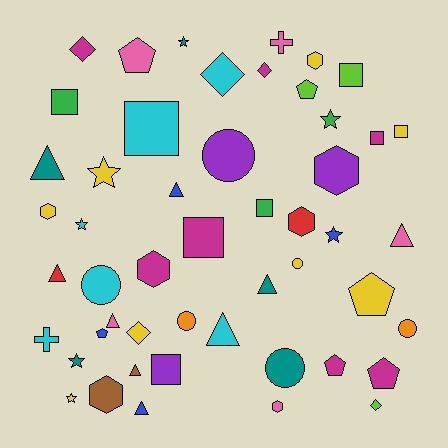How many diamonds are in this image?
There are 5 diamonds.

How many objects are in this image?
There are 50 objects.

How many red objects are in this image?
There are 2 red objects.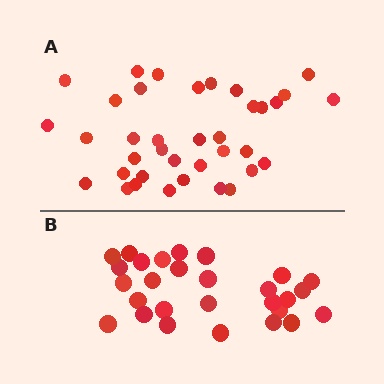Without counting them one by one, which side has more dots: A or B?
Region A (the top region) has more dots.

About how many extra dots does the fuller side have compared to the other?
Region A has roughly 8 or so more dots than region B.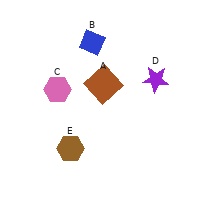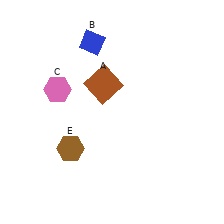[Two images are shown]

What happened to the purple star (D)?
The purple star (D) was removed in Image 2. It was in the top-right area of Image 1.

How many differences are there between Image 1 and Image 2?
There is 1 difference between the two images.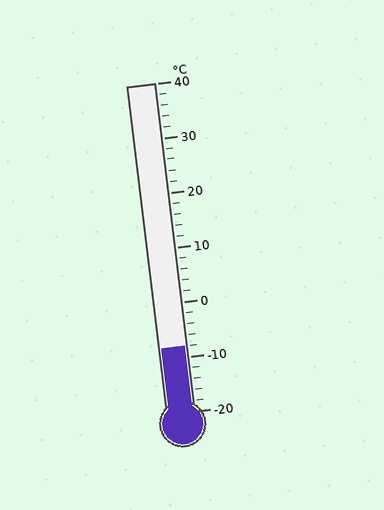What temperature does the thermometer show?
The thermometer shows approximately -8°C.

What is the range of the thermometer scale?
The thermometer scale ranges from -20°C to 40°C.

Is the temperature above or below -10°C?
The temperature is above -10°C.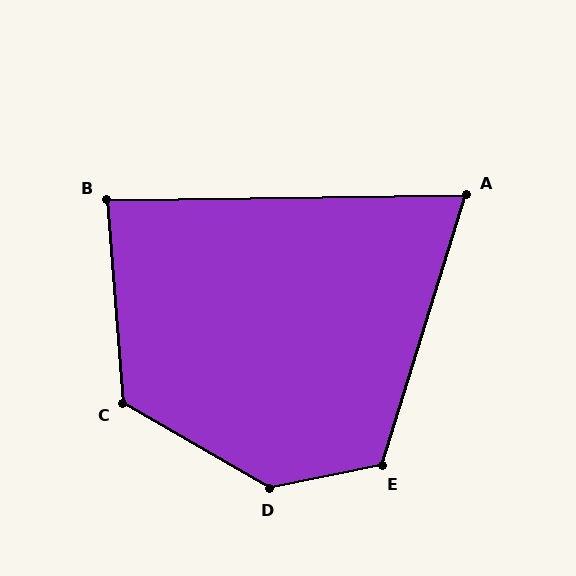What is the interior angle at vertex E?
Approximately 118 degrees (obtuse).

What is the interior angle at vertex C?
Approximately 125 degrees (obtuse).